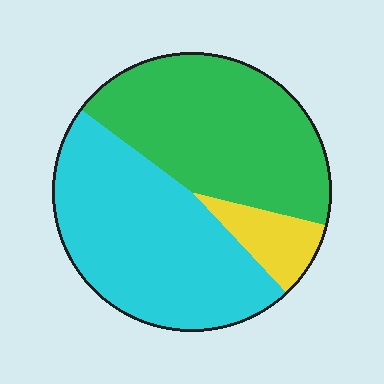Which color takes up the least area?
Yellow, at roughly 10%.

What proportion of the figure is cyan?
Cyan covers 47% of the figure.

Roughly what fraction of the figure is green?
Green takes up about two fifths (2/5) of the figure.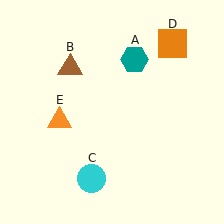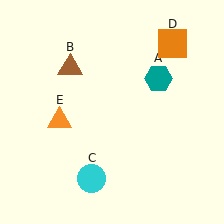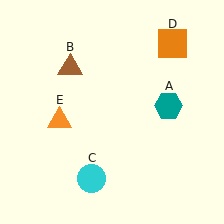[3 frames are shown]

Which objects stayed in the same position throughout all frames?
Brown triangle (object B) and cyan circle (object C) and orange square (object D) and orange triangle (object E) remained stationary.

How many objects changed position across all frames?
1 object changed position: teal hexagon (object A).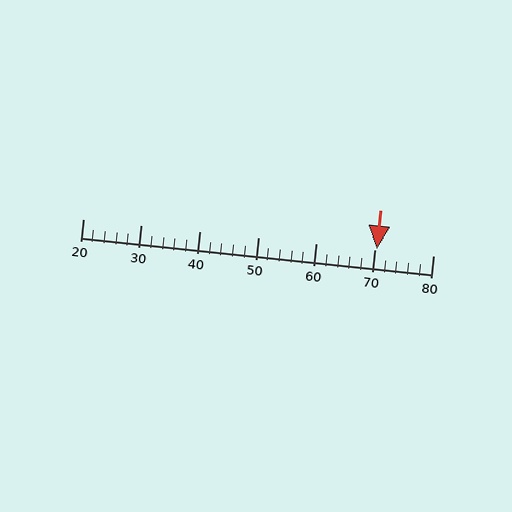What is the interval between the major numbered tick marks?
The major tick marks are spaced 10 units apart.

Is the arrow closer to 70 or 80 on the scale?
The arrow is closer to 70.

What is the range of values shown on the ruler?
The ruler shows values from 20 to 80.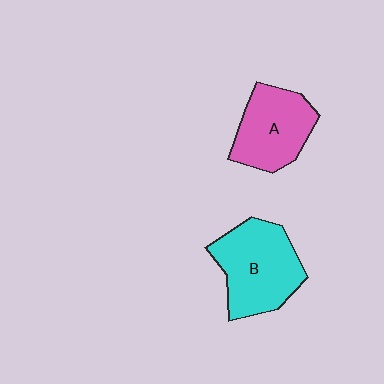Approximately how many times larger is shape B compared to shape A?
Approximately 1.2 times.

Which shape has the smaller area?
Shape A (pink).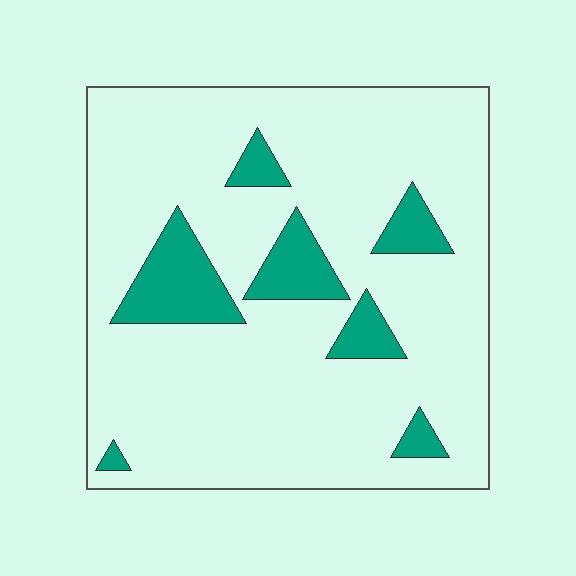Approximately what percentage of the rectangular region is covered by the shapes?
Approximately 15%.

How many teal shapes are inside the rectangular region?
7.